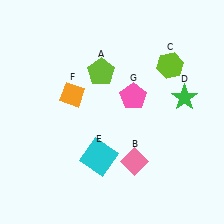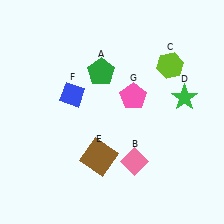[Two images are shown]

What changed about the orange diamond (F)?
In Image 1, F is orange. In Image 2, it changed to blue.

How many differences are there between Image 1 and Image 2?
There are 3 differences between the two images.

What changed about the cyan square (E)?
In Image 1, E is cyan. In Image 2, it changed to brown.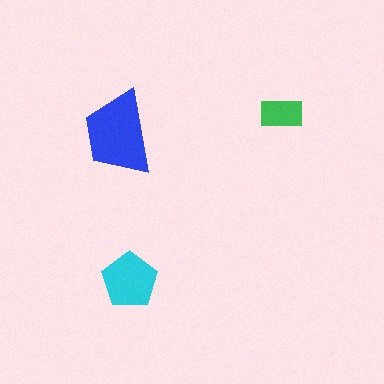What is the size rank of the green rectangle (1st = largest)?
3rd.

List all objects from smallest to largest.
The green rectangle, the cyan pentagon, the blue trapezoid.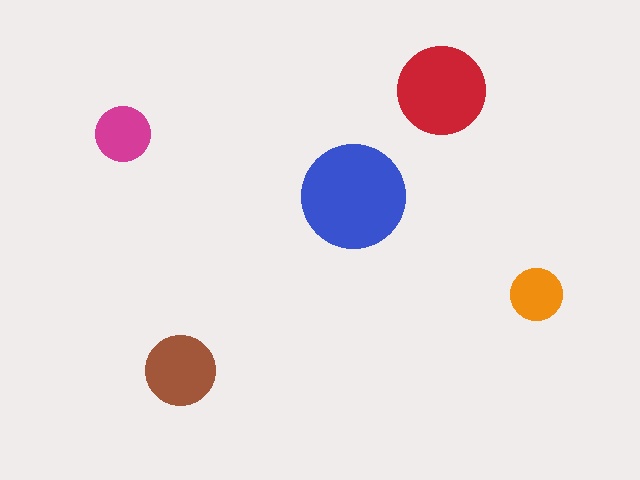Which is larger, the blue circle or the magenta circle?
The blue one.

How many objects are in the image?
There are 5 objects in the image.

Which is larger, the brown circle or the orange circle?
The brown one.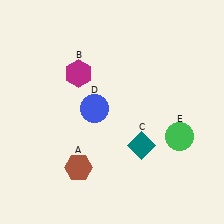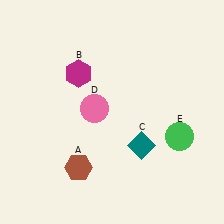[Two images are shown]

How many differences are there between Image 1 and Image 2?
There is 1 difference between the two images.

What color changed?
The circle (D) changed from blue in Image 1 to pink in Image 2.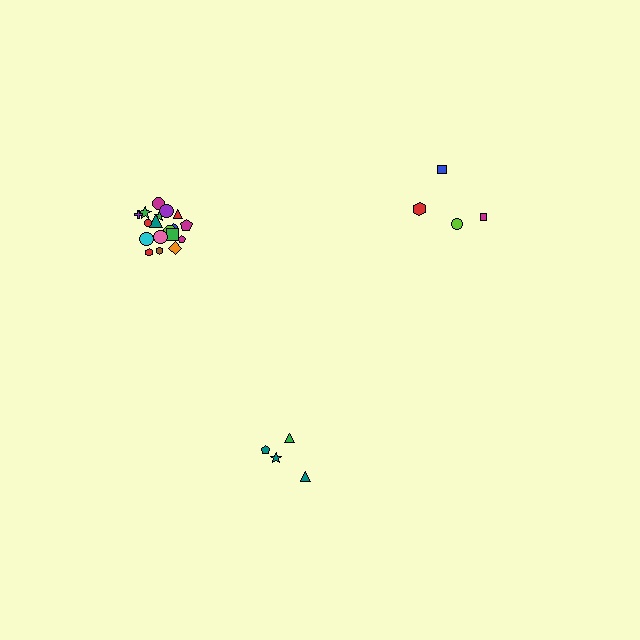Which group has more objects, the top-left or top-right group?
The top-left group.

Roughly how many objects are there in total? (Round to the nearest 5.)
Roughly 25 objects in total.